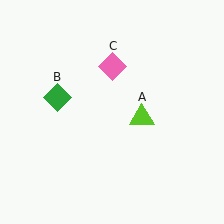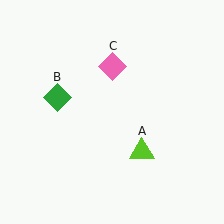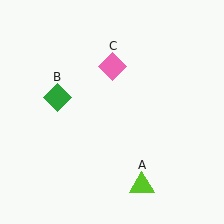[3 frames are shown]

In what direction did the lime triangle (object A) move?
The lime triangle (object A) moved down.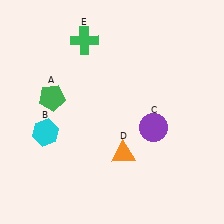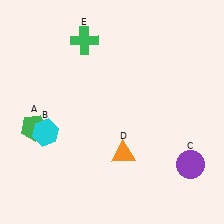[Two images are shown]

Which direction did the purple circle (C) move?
The purple circle (C) moved down.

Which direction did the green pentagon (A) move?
The green pentagon (A) moved down.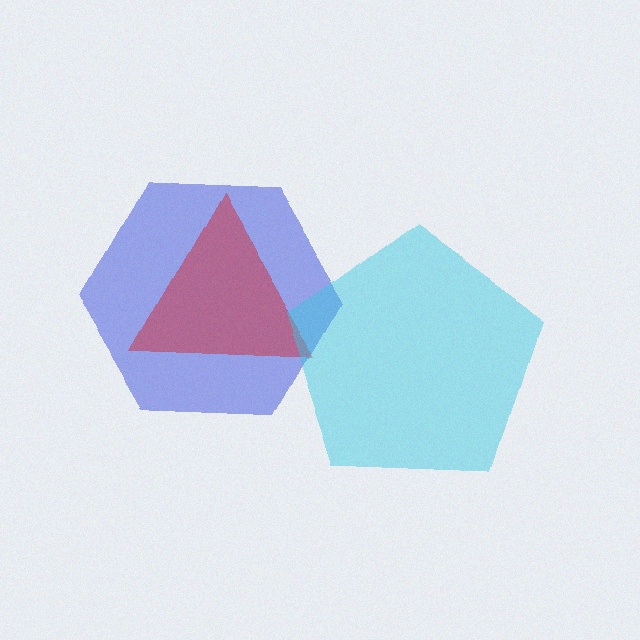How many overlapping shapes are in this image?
There are 3 overlapping shapes in the image.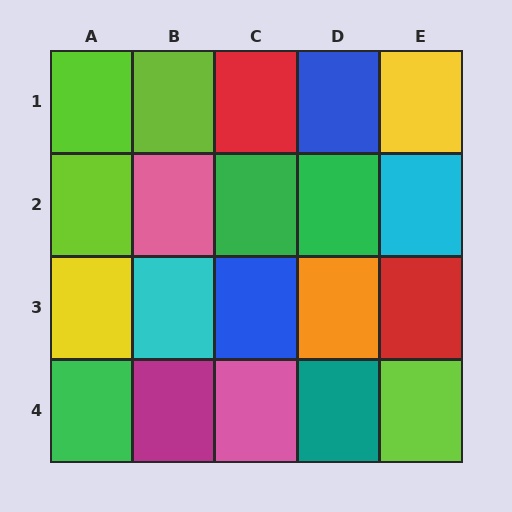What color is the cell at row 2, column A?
Lime.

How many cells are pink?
2 cells are pink.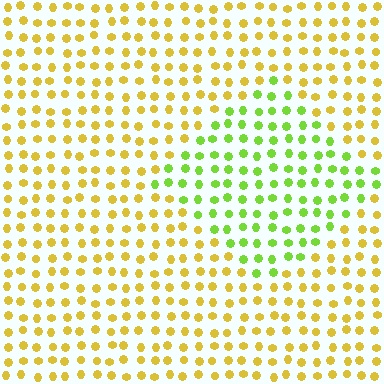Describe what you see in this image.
The image is filled with small yellow elements in a uniform arrangement. A diamond-shaped region is visible where the elements are tinted to a slightly different hue, forming a subtle color boundary.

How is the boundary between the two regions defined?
The boundary is defined purely by a slight shift in hue (about 46 degrees). Spacing, size, and orientation are identical on both sides.